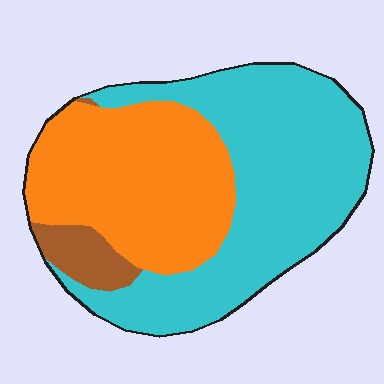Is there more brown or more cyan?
Cyan.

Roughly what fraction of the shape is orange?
Orange takes up about two fifths (2/5) of the shape.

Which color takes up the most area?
Cyan, at roughly 55%.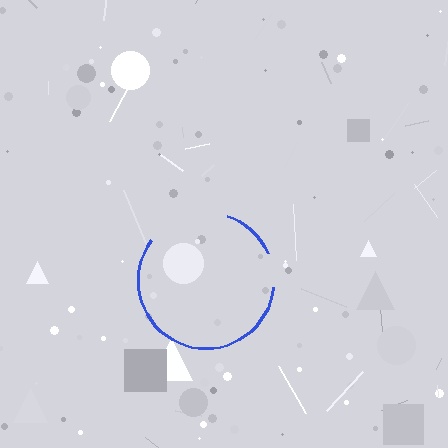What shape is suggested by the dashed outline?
The dashed outline suggests a circle.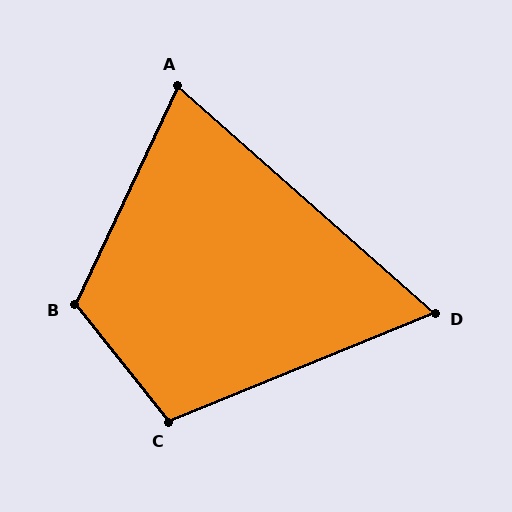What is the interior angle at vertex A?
Approximately 74 degrees (acute).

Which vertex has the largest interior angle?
B, at approximately 116 degrees.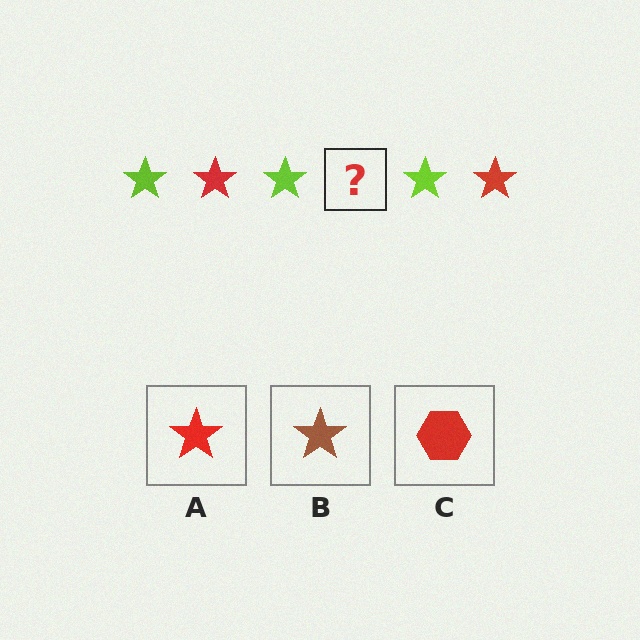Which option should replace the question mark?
Option A.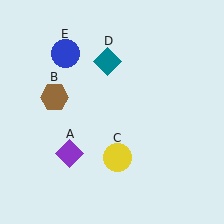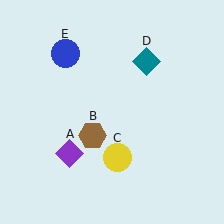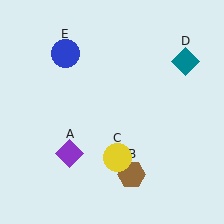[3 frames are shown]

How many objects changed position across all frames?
2 objects changed position: brown hexagon (object B), teal diamond (object D).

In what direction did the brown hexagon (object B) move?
The brown hexagon (object B) moved down and to the right.